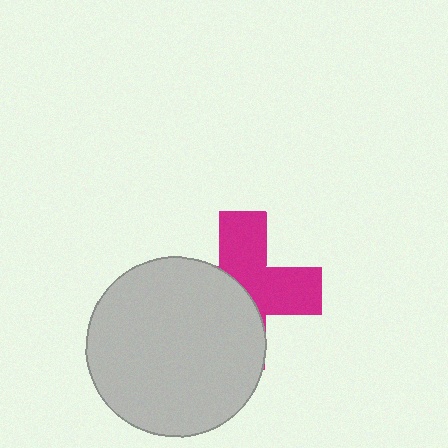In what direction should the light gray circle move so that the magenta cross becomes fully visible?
The light gray circle should move toward the lower-left. That is the shortest direction to clear the overlap and leave the magenta cross fully visible.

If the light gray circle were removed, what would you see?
You would see the complete magenta cross.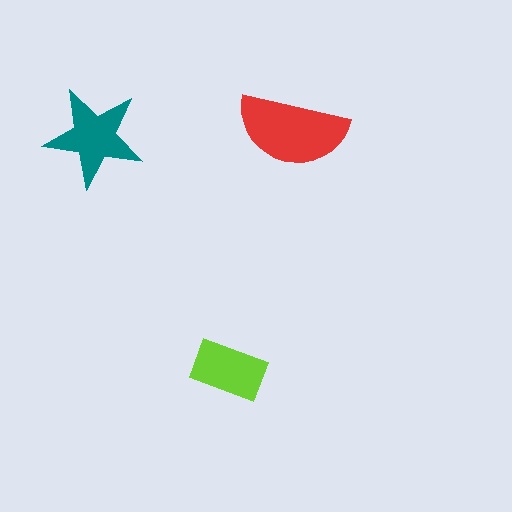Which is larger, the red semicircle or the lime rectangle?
The red semicircle.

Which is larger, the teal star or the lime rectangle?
The teal star.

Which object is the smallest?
The lime rectangle.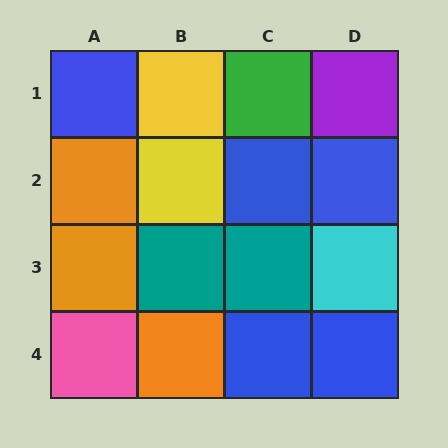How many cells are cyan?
1 cell is cyan.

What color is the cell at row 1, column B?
Yellow.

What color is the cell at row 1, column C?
Green.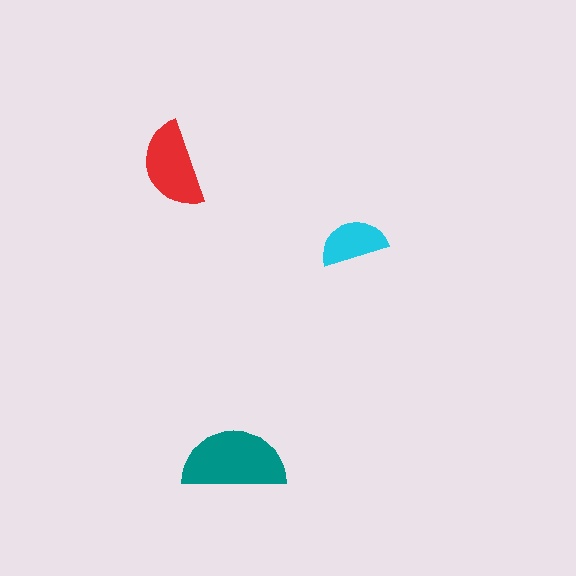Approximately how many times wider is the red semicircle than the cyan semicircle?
About 1.5 times wider.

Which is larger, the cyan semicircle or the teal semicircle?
The teal one.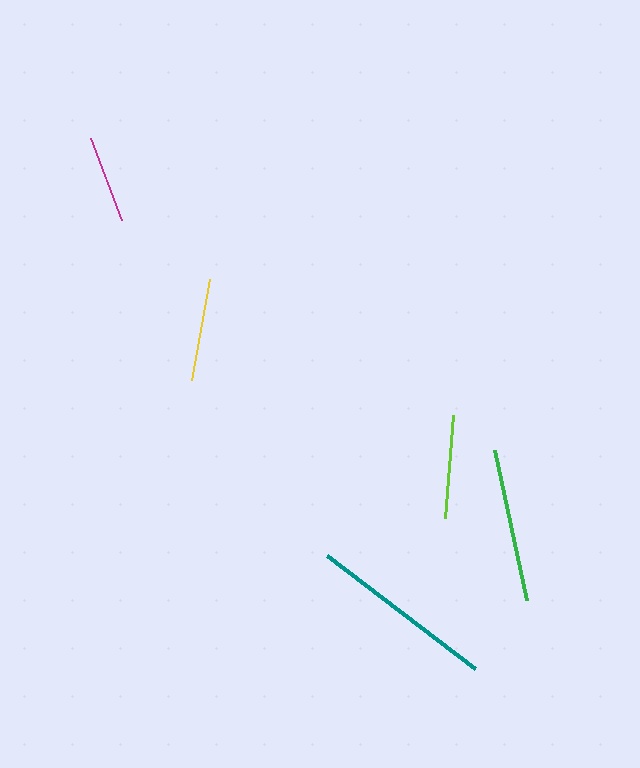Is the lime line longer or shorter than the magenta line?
The lime line is longer than the magenta line.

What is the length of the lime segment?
The lime segment is approximately 104 pixels long.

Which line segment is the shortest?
The magenta line is the shortest at approximately 87 pixels.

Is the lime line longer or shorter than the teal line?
The teal line is longer than the lime line.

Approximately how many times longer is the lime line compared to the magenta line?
The lime line is approximately 1.2 times the length of the magenta line.